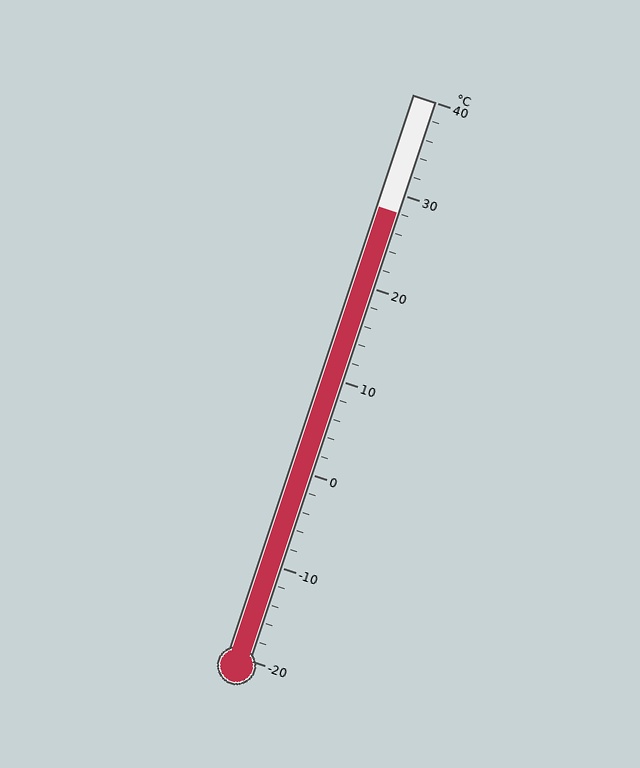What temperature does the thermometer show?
The thermometer shows approximately 28°C.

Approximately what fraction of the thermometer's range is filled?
The thermometer is filled to approximately 80% of its range.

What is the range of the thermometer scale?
The thermometer scale ranges from -20°C to 40°C.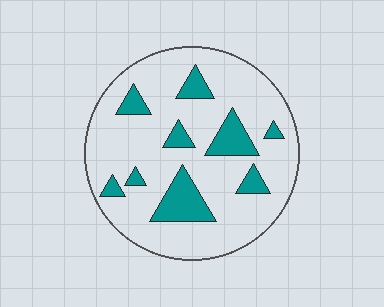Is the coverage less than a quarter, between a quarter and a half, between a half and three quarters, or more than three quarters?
Less than a quarter.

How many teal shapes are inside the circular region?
9.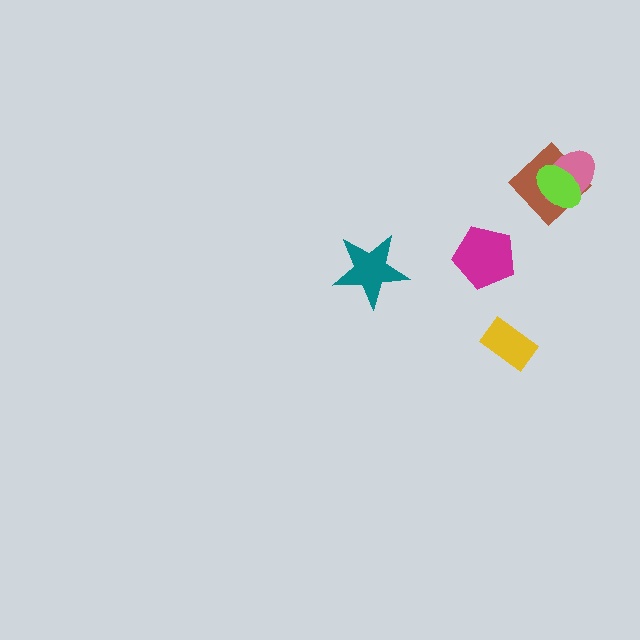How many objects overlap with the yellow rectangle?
0 objects overlap with the yellow rectangle.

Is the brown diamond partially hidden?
Yes, it is partially covered by another shape.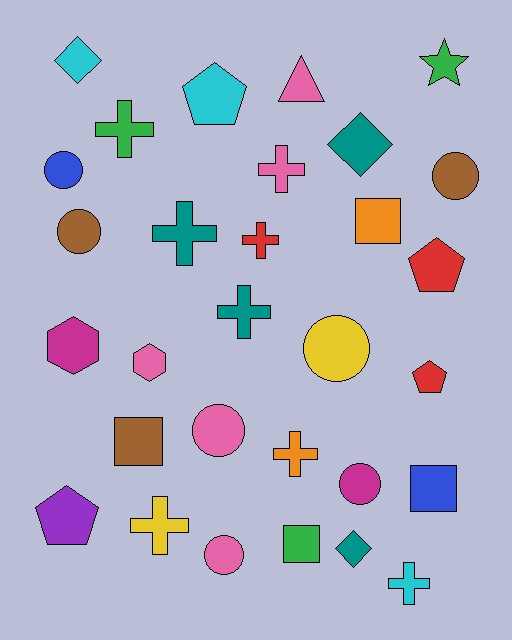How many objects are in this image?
There are 30 objects.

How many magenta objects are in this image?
There are 2 magenta objects.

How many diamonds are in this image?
There are 3 diamonds.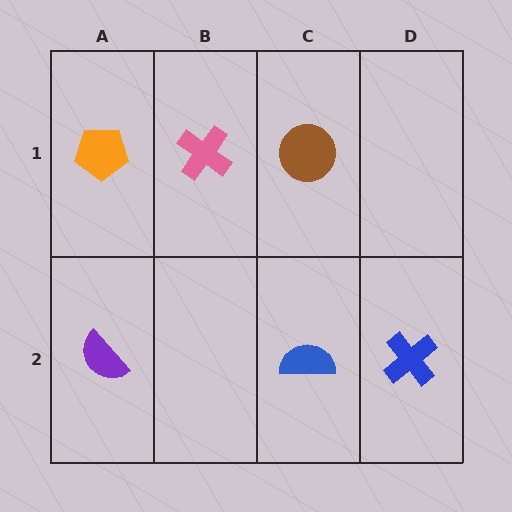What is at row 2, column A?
A purple semicircle.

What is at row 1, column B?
A pink cross.